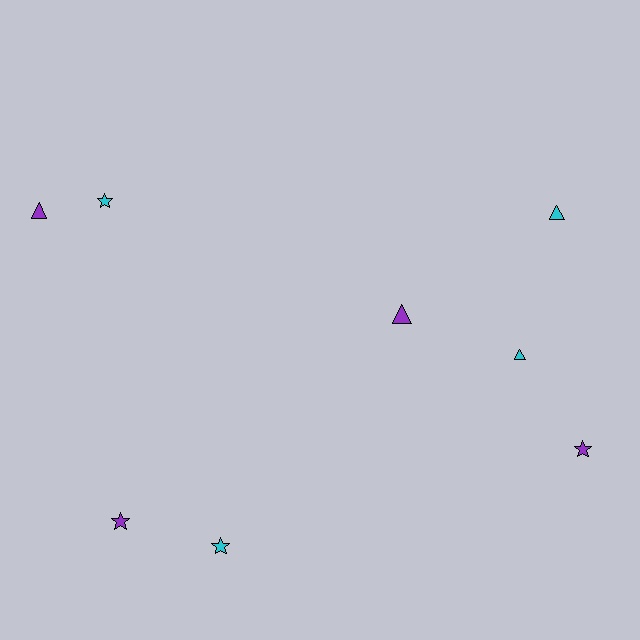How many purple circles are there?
There are no purple circles.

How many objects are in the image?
There are 8 objects.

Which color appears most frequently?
Purple, with 4 objects.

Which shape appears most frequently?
Triangle, with 4 objects.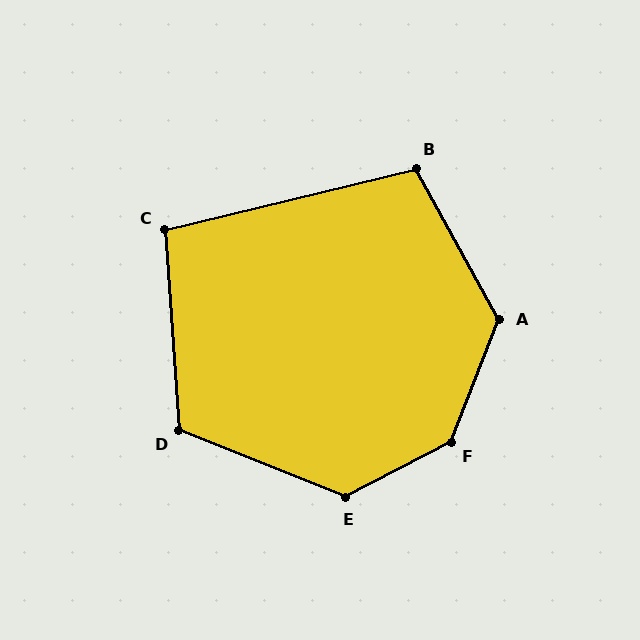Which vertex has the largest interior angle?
F, at approximately 139 degrees.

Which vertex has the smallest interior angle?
C, at approximately 100 degrees.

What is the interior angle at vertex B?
Approximately 105 degrees (obtuse).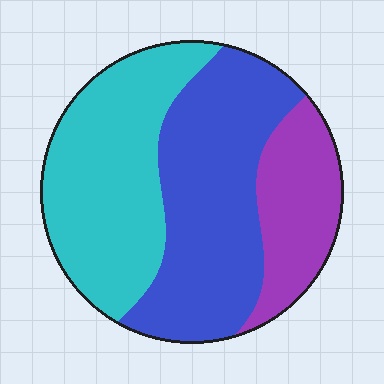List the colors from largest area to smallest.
From largest to smallest: blue, cyan, purple.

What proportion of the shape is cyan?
Cyan takes up between a third and a half of the shape.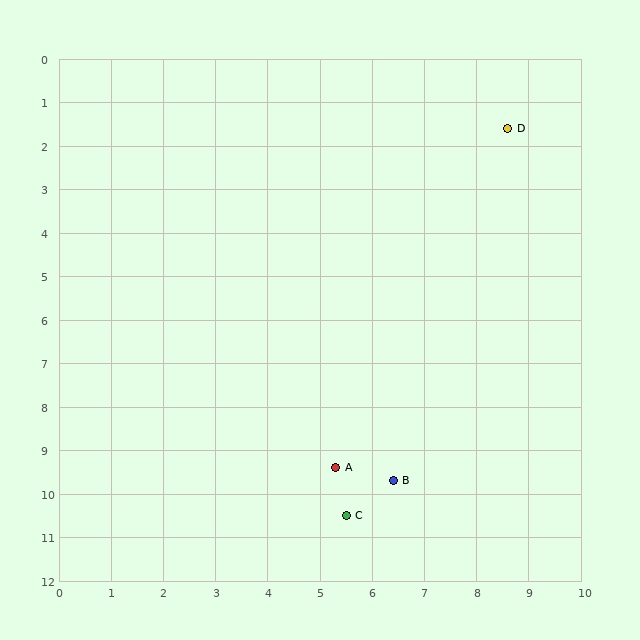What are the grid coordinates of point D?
Point D is at approximately (8.6, 1.6).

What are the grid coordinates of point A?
Point A is at approximately (5.3, 9.4).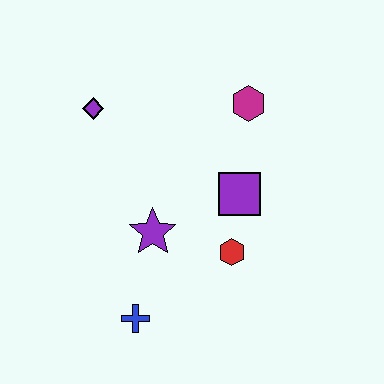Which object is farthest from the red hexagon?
The purple diamond is farthest from the red hexagon.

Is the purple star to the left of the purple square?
Yes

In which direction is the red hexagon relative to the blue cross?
The red hexagon is to the right of the blue cross.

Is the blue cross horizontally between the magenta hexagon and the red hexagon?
No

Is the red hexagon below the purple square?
Yes